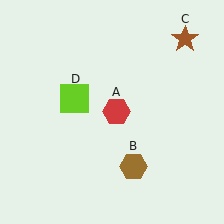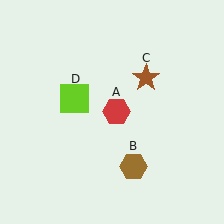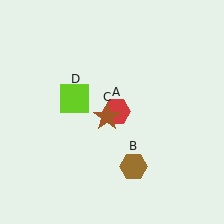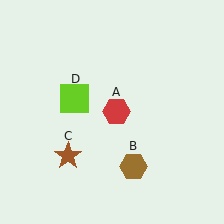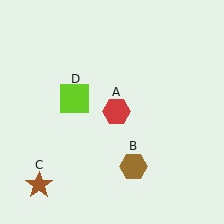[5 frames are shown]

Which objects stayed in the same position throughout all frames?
Red hexagon (object A) and brown hexagon (object B) and lime square (object D) remained stationary.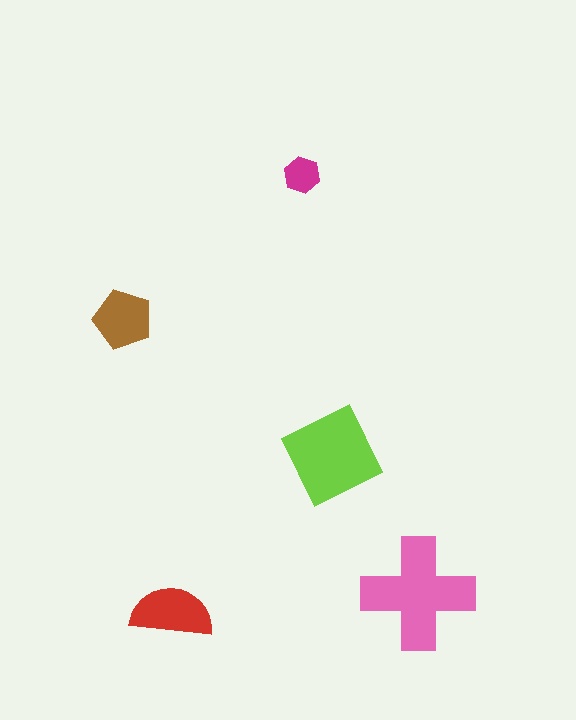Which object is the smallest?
The magenta hexagon.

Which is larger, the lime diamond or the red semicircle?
The lime diamond.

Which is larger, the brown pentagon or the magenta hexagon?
The brown pentagon.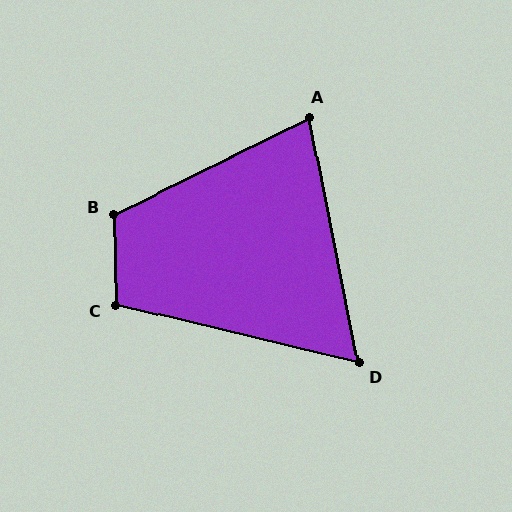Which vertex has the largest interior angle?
B, at approximately 115 degrees.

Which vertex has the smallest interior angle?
D, at approximately 65 degrees.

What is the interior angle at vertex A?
Approximately 75 degrees (acute).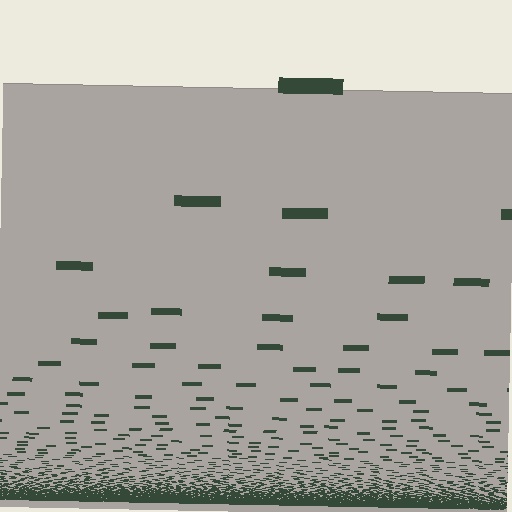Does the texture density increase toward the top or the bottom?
Density increases toward the bottom.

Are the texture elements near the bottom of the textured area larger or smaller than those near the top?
Smaller. The gradient is inverted — elements near the bottom are smaller and denser.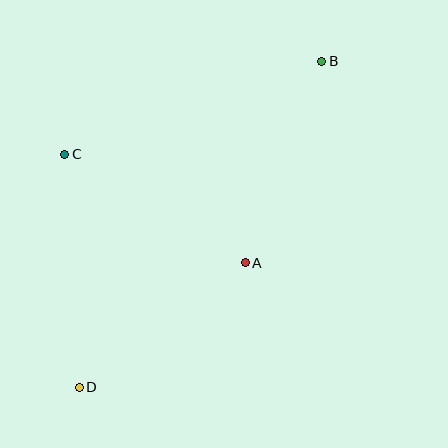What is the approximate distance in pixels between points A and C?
The distance between A and C is approximately 210 pixels.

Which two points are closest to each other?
Points A and D are closest to each other.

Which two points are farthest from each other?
Points B and D are farthest from each other.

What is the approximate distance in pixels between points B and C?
The distance between B and C is approximately 273 pixels.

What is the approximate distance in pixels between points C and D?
The distance between C and D is approximately 233 pixels.